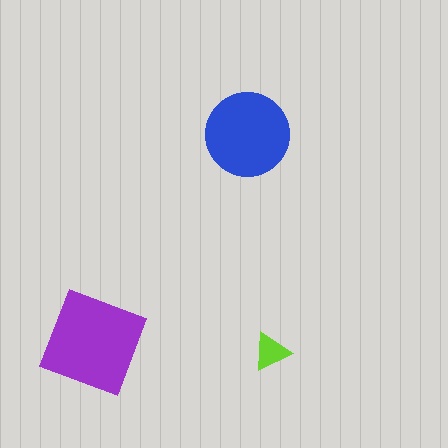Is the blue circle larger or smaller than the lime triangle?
Larger.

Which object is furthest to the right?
The lime triangle is rightmost.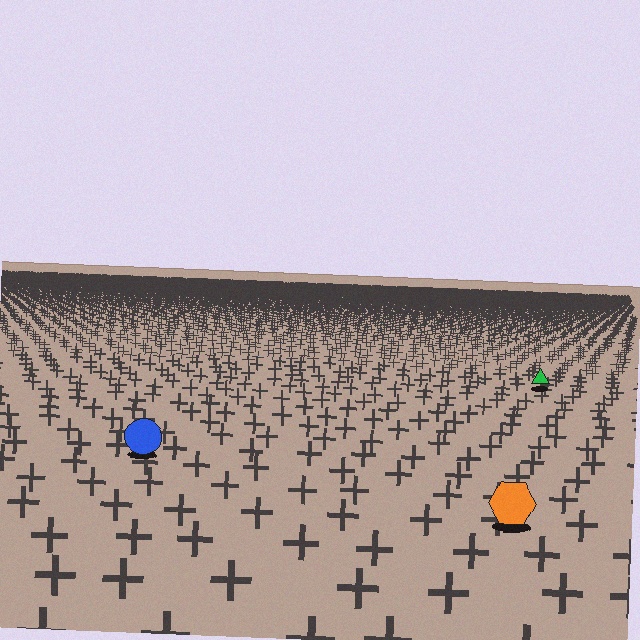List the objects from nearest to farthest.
From nearest to farthest: the orange hexagon, the blue circle, the green triangle.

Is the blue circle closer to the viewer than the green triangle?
Yes. The blue circle is closer — you can tell from the texture gradient: the ground texture is coarser near it.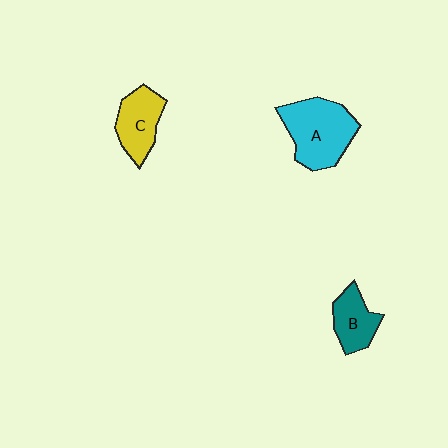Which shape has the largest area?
Shape A (cyan).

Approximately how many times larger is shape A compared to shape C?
Approximately 1.5 times.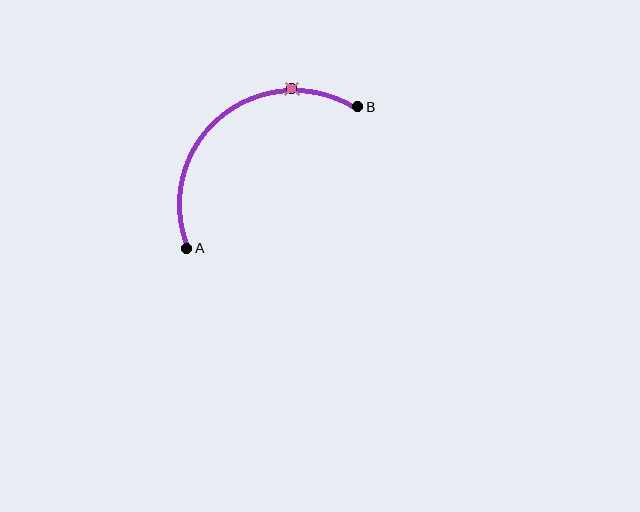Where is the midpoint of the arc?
The arc midpoint is the point on the curve farthest from the straight line joining A and B. It sits above and to the left of that line.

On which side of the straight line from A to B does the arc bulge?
The arc bulges above and to the left of the straight line connecting A and B.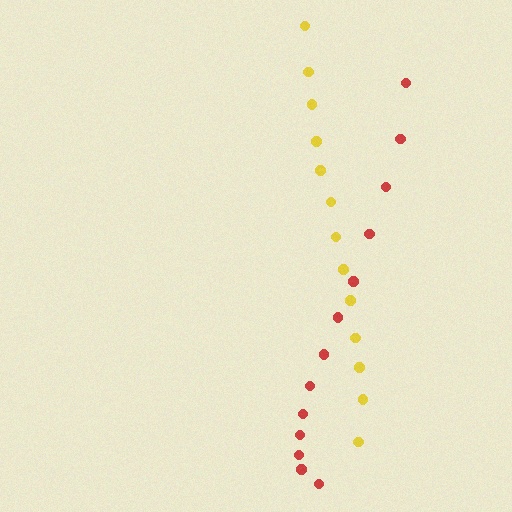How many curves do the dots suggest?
There are 2 distinct paths.